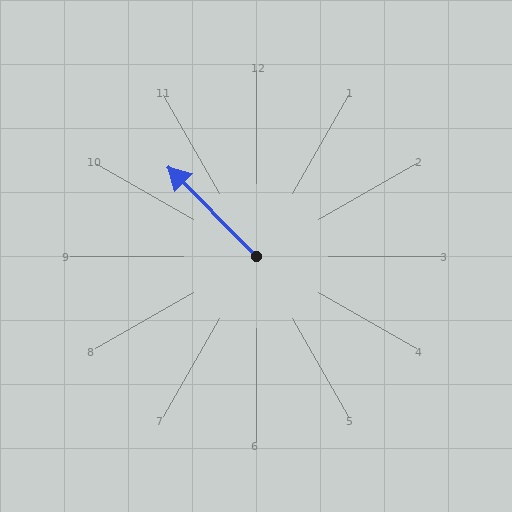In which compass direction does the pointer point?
Northwest.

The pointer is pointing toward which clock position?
Roughly 11 o'clock.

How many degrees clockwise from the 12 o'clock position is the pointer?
Approximately 315 degrees.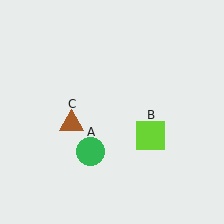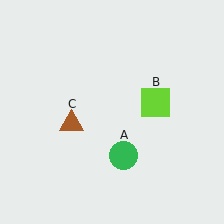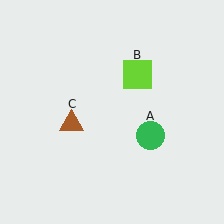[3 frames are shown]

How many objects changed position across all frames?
2 objects changed position: green circle (object A), lime square (object B).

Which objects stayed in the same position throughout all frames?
Brown triangle (object C) remained stationary.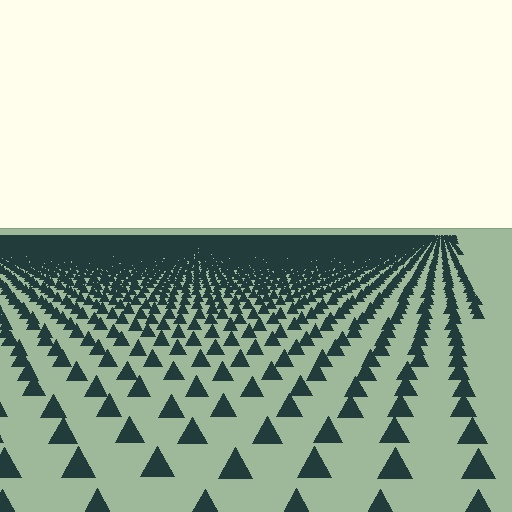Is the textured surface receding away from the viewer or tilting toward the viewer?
The surface is receding away from the viewer. Texture elements get smaller and denser toward the top.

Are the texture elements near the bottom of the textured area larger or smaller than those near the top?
Larger. Near the bottom, elements are closer to the viewer and appear at a bigger on-screen size.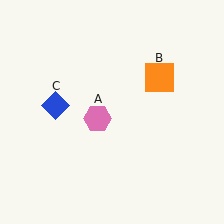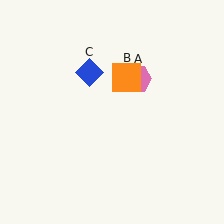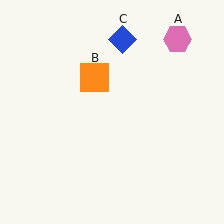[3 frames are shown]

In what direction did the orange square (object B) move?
The orange square (object B) moved left.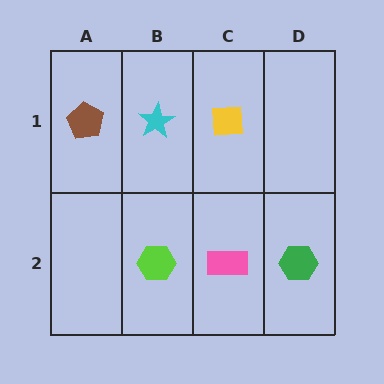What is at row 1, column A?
A brown pentagon.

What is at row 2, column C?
A pink rectangle.